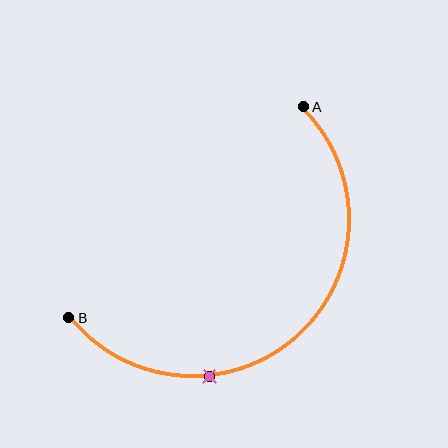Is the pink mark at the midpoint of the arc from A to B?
No. The pink mark lies on the arc but is closer to endpoint B. The arc midpoint would be at the point on the curve equidistant along the arc from both A and B.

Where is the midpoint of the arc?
The arc midpoint is the point on the curve farthest from the straight line joining A and B. It sits below and to the right of that line.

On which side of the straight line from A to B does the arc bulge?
The arc bulges below and to the right of the straight line connecting A and B.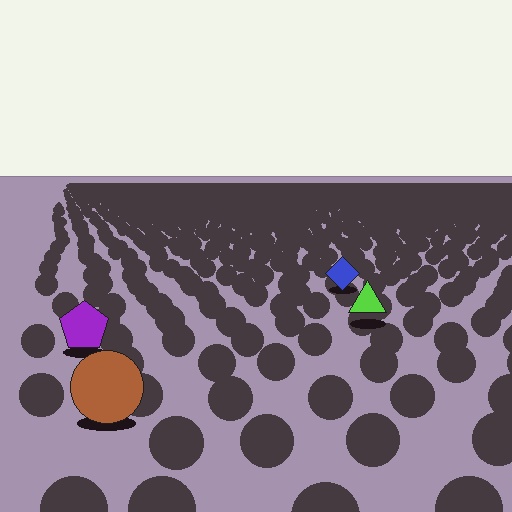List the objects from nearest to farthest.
From nearest to farthest: the brown circle, the purple pentagon, the lime triangle, the blue diamond.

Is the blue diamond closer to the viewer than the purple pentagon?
No. The purple pentagon is closer — you can tell from the texture gradient: the ground texture is coarser near it.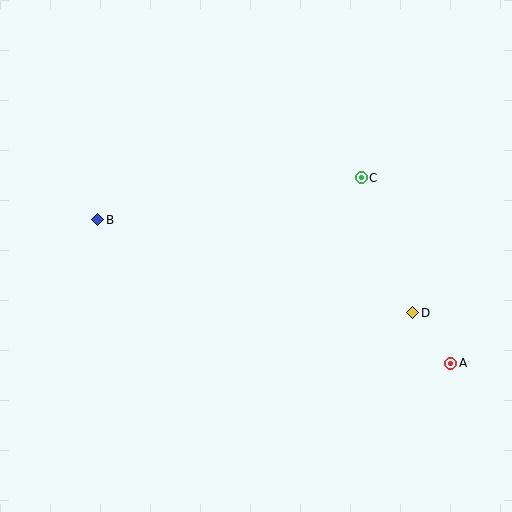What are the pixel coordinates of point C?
Point C is at (361, 178).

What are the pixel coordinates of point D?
Point D is at (413, 313).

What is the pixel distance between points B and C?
The distance between B and C is 267 pixels.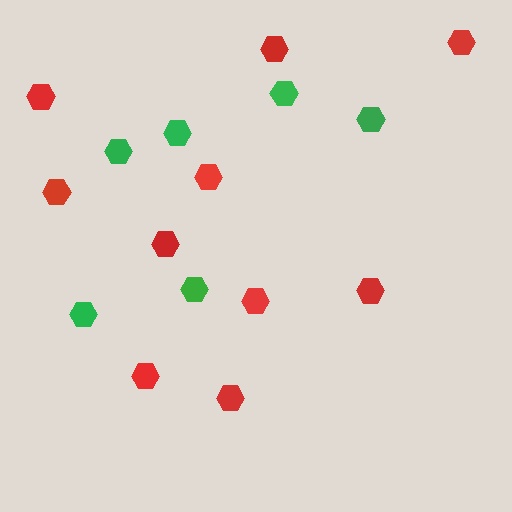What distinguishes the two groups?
There are 2 groups: one group of red hexagons (10) and one group of green hexagons (6).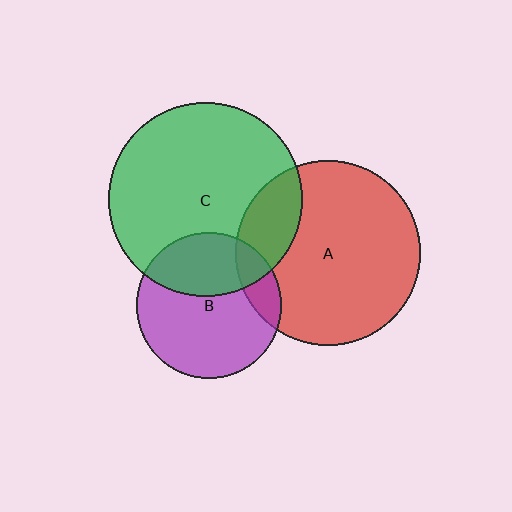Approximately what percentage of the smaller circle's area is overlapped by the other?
Approximately 20%.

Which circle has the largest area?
Circle C (green).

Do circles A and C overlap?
Yes.